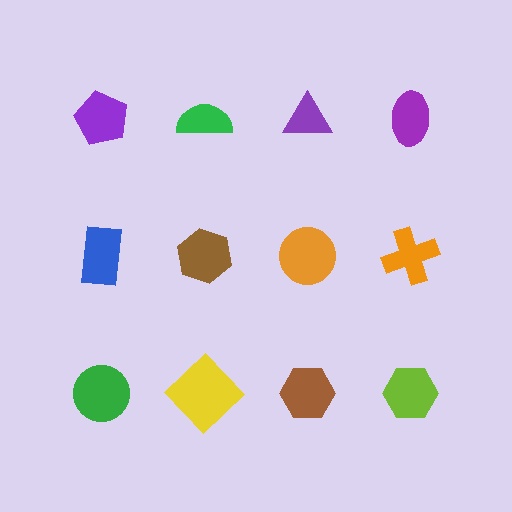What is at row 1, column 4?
A purple ellipse.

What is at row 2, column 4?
An orange cross.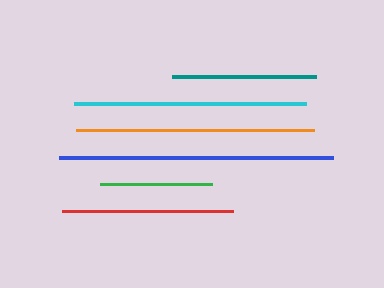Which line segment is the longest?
The blue line is the longest at approximately 273 pixels.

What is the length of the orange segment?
The orange segment is approximately 239 pixels long.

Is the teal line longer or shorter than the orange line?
The orange line is longer than the teal line.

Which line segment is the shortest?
The green line is the shortest at approximately 112 pixels.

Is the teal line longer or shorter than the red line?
The red line is longer than the teal line.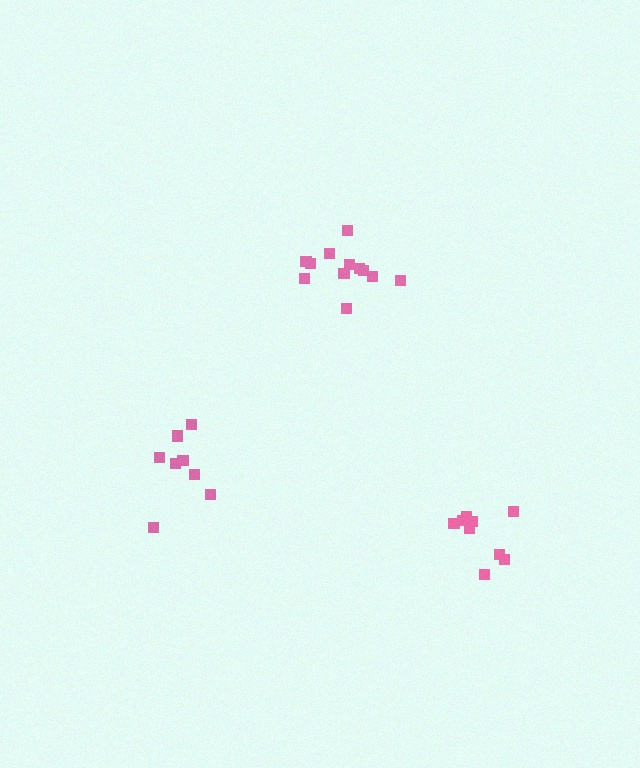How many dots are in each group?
Group 1: 8 dots, Group 2: 12 dots, Group 3: 9 dots (29 total).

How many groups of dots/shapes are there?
There are 3 groups.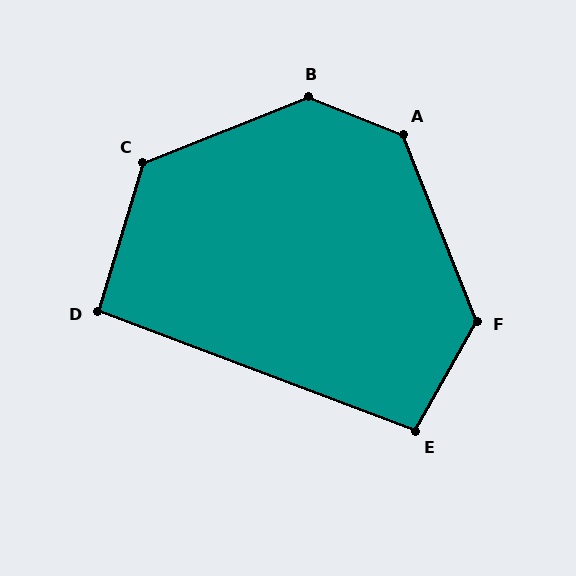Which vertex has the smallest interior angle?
D, at approximately 94 degrees.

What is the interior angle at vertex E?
Approximately 99 degrees (obtuse).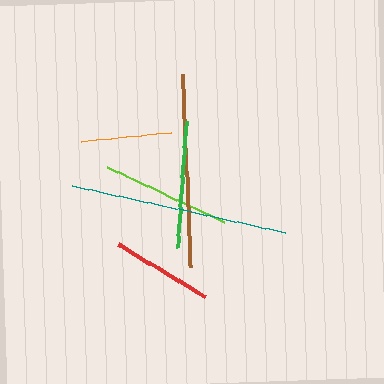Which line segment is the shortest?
The orange line is the shortest at approximately 90 pixels.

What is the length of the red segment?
The red segment is approximately 101 pixels long.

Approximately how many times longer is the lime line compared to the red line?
The lime line is approximately 1.3 times the length of the red line.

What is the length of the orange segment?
The orange segment is approximately 90 pixels long.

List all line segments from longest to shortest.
From longest to shortest: teal, brown, lime, green, red, orange.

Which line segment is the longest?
The teal line is the longest at approximately 218 pixels.